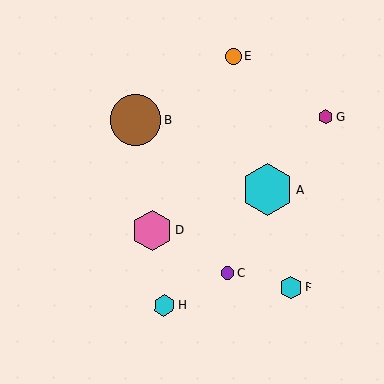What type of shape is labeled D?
Shape D is a pink hexagon.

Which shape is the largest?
The cyan hexagon (labeled A) is the largest.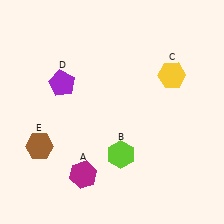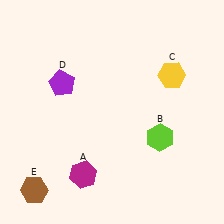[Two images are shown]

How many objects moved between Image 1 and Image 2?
2 objects moved between the two images.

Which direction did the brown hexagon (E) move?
The brown hexagon (E) moved down.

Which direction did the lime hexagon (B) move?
The lime hexagon (B) moved right.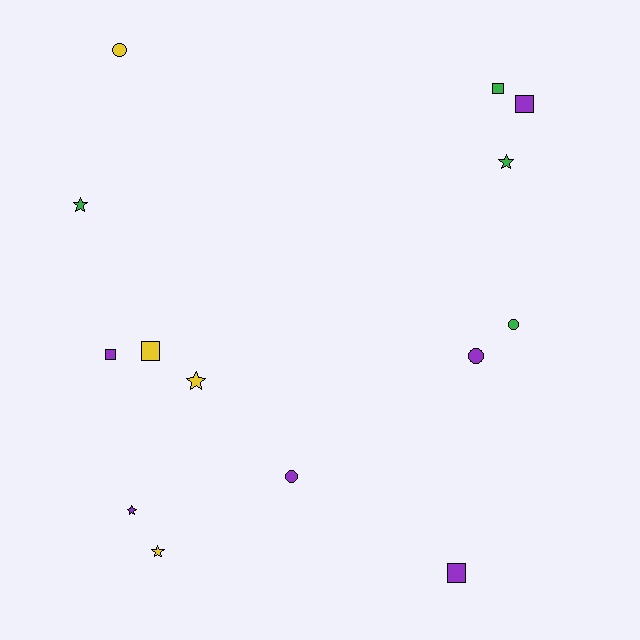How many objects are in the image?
There are 14 objects.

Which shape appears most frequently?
Star, with 5 objects.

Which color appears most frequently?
Purple, with 6 objects.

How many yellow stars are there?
There are 2 yellow stars.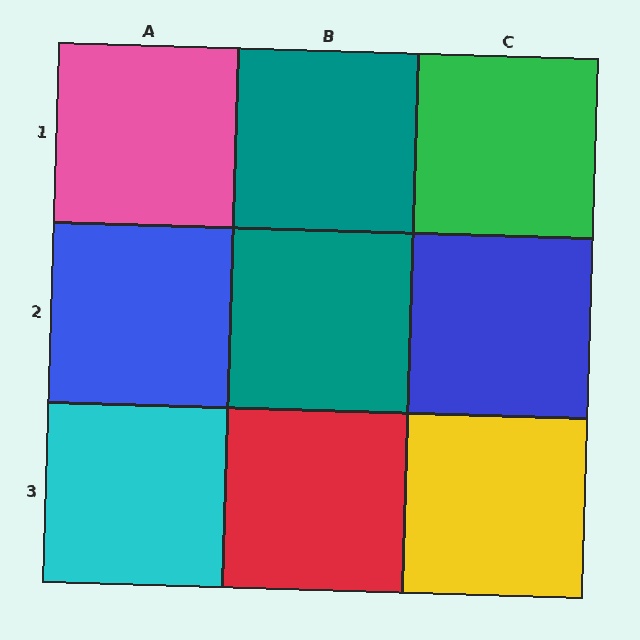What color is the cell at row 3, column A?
Cyan.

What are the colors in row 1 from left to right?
Pink, teal, green.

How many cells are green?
1 cell is green.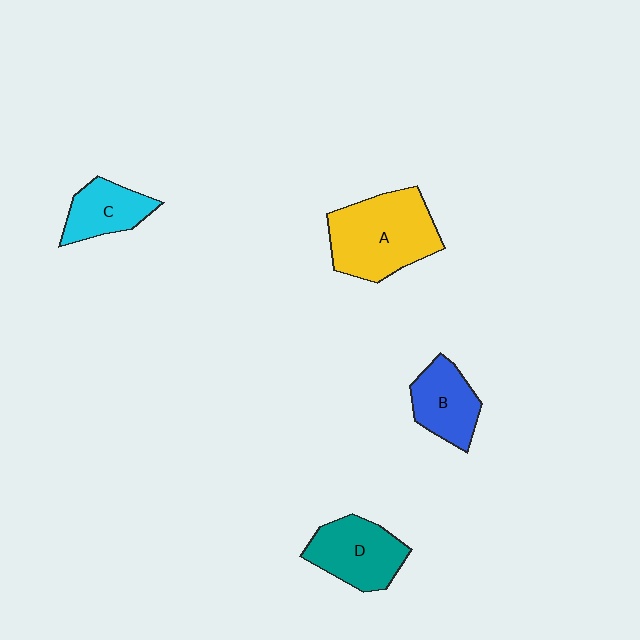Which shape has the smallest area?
Shape C (cyan).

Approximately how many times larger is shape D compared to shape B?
Approximately 1.2 times.